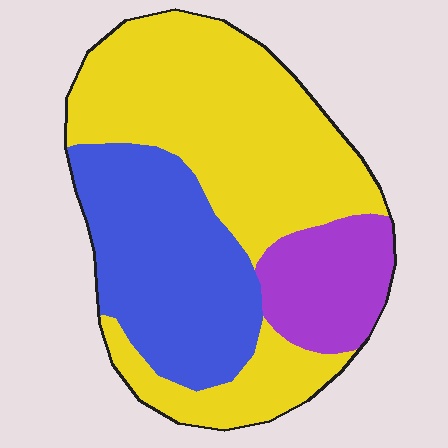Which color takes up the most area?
Yellow, at roughly 55%.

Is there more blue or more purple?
Blue.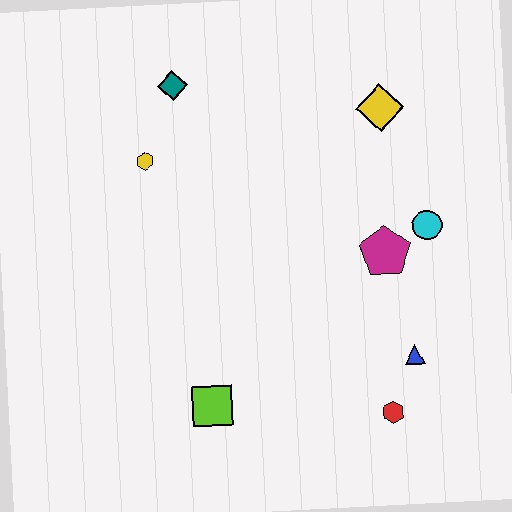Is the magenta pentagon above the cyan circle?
No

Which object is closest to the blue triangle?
The red hexagon is closest to the blue triangle.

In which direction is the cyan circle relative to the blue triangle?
The cyan circle is above the blue triangle.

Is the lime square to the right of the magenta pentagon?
No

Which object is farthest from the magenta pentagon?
The teal diamond is farthest from the magenta pentagon.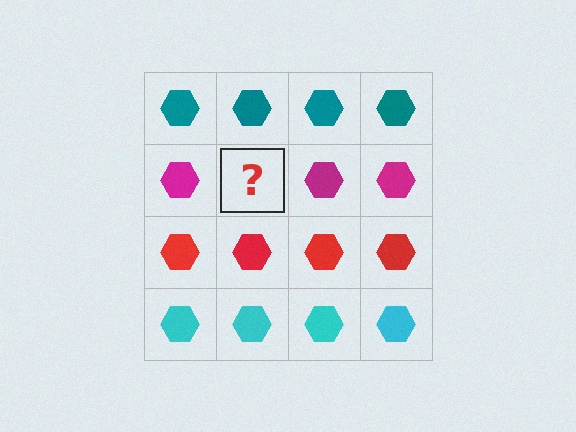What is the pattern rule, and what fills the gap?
The rule is that each row has a consistent color. The gap should be filled with a magenta hexagon.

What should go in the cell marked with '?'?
The missing cell should contain a magenta hexagon.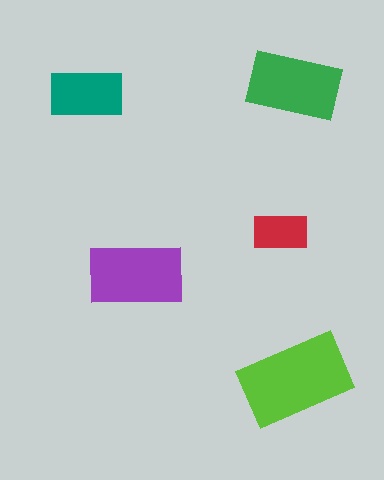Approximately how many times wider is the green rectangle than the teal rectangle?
About 1.5 times wider.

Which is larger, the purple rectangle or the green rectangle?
The purple one.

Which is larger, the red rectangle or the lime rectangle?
The lime one.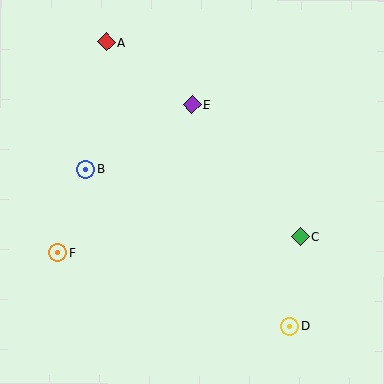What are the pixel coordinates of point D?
Point D is at (290, 326).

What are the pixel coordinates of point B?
Point B is at (86, 170).